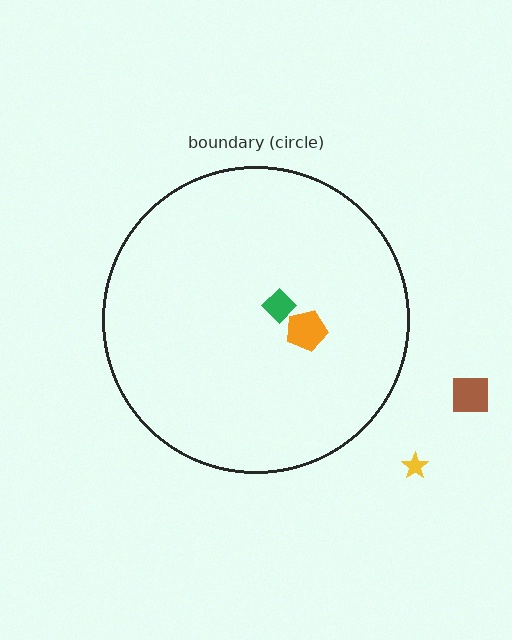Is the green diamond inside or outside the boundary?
Inside.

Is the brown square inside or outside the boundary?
Outside.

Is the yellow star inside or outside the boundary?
Outside.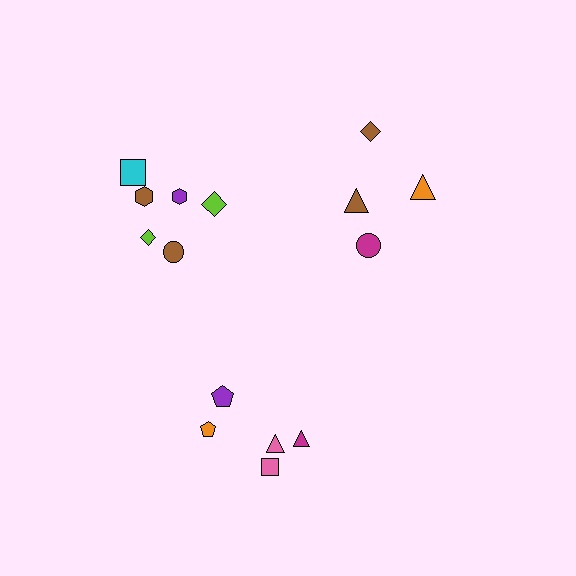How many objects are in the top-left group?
There are 6 objects.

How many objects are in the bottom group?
There are 5 objects.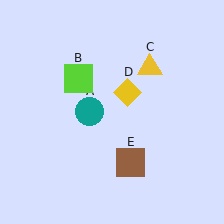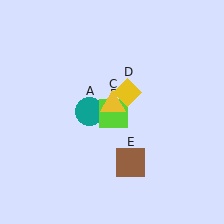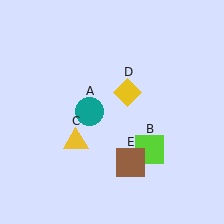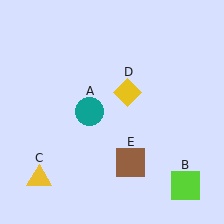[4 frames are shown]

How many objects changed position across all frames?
2 objects changed position: lime square (object B), yellow triangle (object C).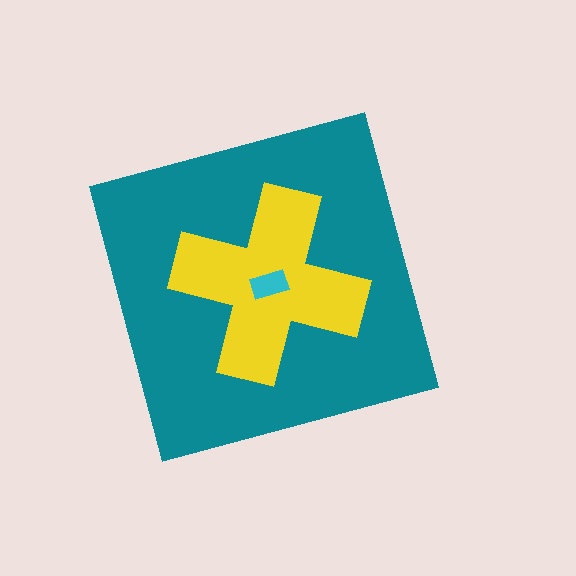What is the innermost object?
The cyan rectangle.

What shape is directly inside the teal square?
The yellow cross.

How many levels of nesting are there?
3.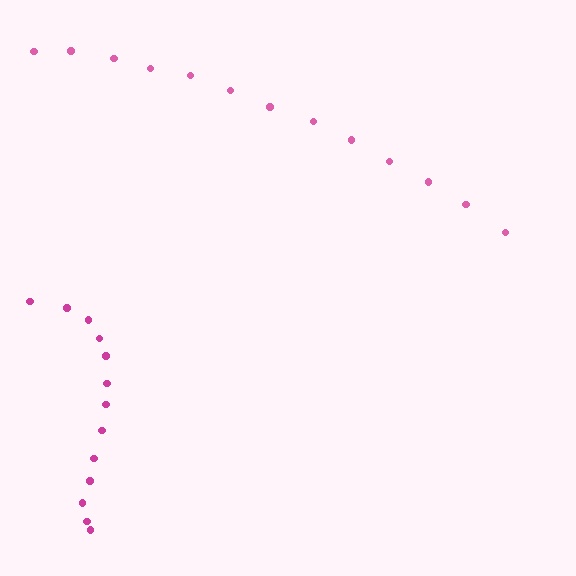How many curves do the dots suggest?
There are 2 distinct paths.